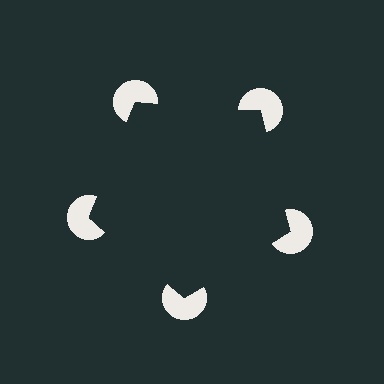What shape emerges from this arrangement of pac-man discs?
An illusory pentagon — its edges are inferred from the aligned wedge cuts in the pac-man discs, not physically drawn.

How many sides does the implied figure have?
5 sides.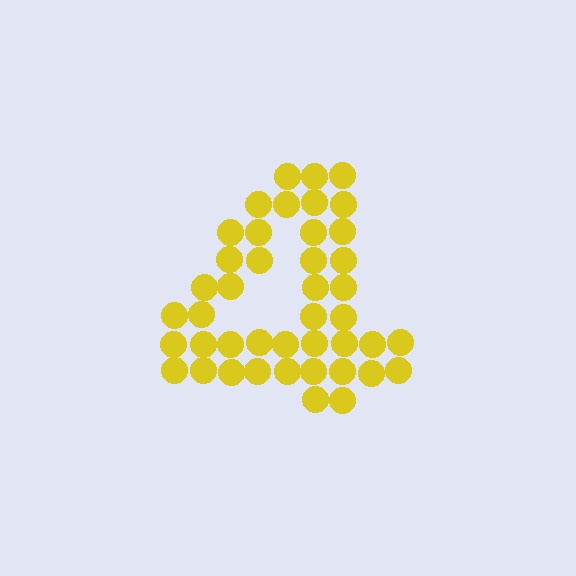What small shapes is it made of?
It is made of small circles.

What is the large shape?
The large shape is the digit 4.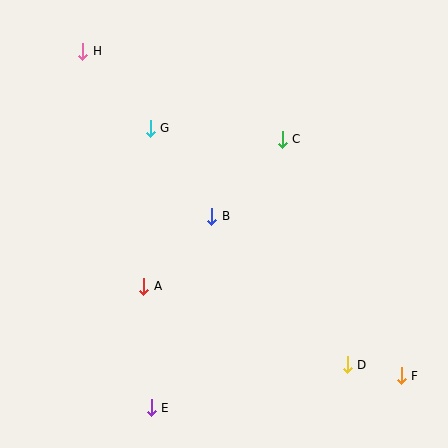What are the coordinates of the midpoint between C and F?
The midpoint between C and F is at (342, 257).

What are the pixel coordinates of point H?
Point H is at (83, 51).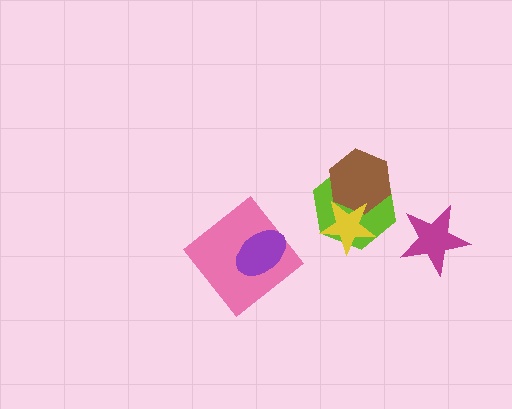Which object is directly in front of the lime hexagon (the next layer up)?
The brown hexagon is directly in front of the lime hexagon.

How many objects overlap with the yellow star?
2 objects overlap with the yellow star.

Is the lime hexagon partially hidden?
Yes, it is partially covered by another shape.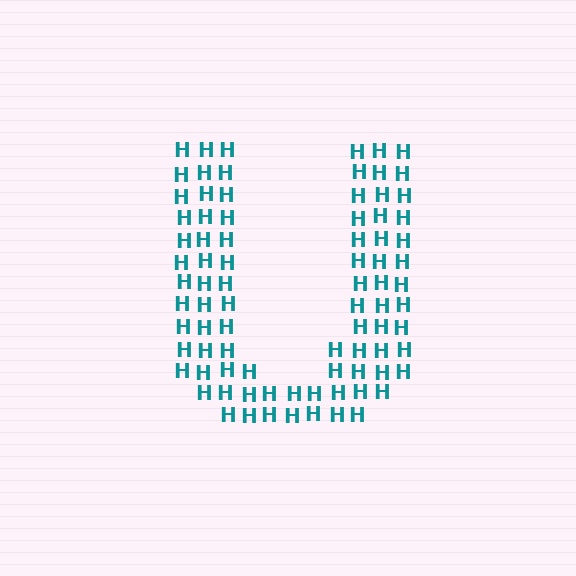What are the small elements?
The small elements are letter H's.